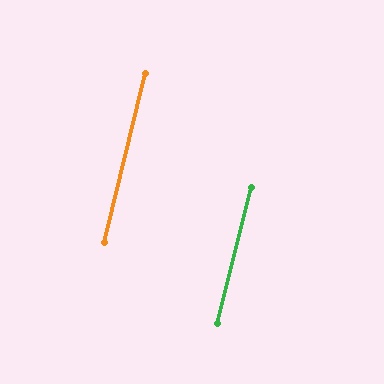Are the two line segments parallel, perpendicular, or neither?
Parallel — their directions differ by only 0.5°.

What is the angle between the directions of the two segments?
Approximately 0 degrees.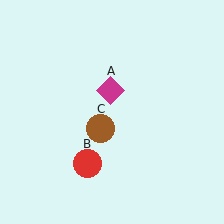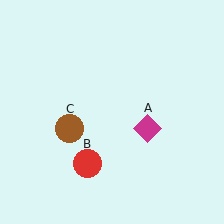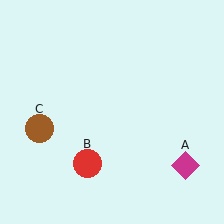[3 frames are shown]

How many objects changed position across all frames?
2 objects changed position: magenta diamond (object A), brown circle (object C).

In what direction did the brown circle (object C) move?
The brown circle (object C) moved left.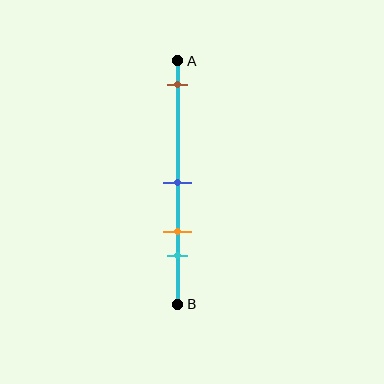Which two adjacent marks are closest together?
The orange and cyan marks are the closest adjacent pair.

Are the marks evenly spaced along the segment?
No, the marks are not evenly spaced.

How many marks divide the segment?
There are 4 marks dividing the segment.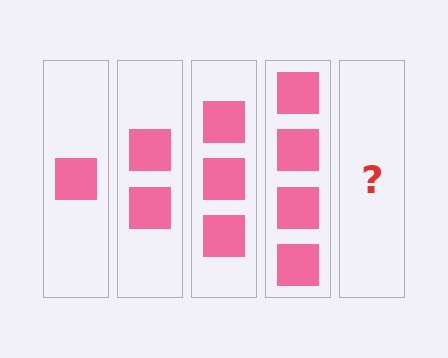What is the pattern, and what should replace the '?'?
The pattern is that each step adds one more square. The '?' should be 5 squares.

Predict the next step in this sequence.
The next step is 5 squares.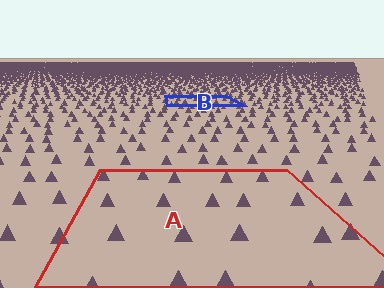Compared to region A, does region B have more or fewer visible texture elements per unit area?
Region B has more texture elements per unit area — they are packed more densely because it is farther away.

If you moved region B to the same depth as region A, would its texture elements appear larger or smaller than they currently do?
They would appear larger. At a closer depth, the same texture elements are projected at a bigger on-screen size.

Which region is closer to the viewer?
Region A is closer. The texture elements there are larger and more spread out.